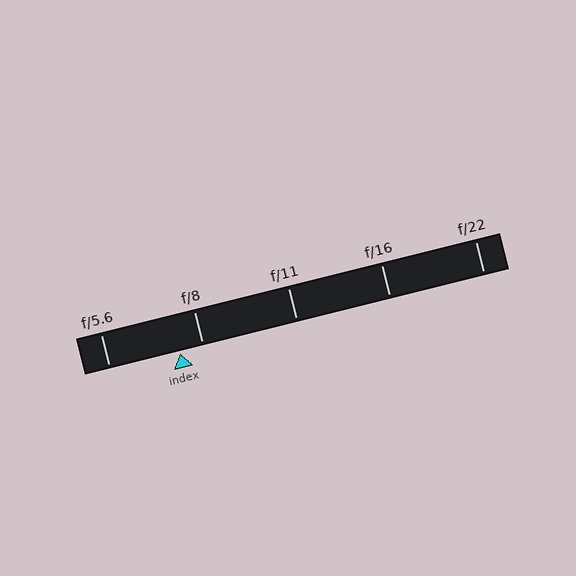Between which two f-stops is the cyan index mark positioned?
The index mark is between f/5.6 and f/8.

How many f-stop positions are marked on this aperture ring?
There are 5 f-stop positions marked.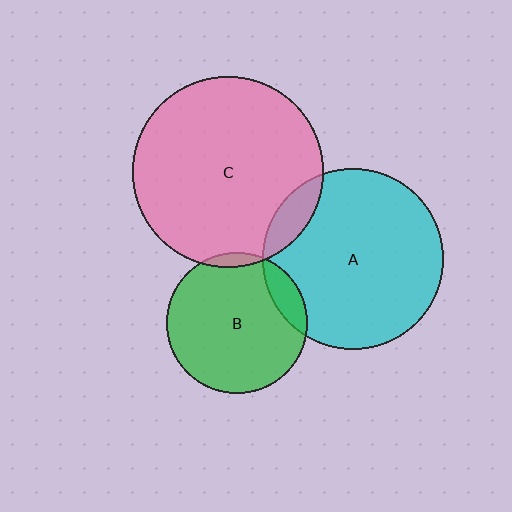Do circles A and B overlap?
Yes.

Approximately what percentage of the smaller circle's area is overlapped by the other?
Approximately 10%.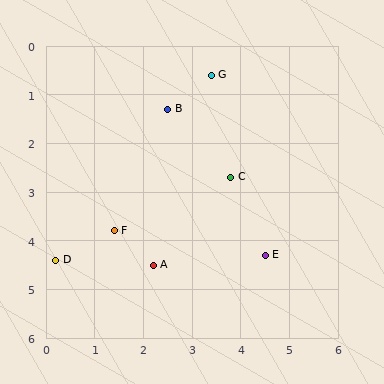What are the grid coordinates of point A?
Point A is at approximately (2.2, 4.5).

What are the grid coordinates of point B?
Point B is at approximately (2.5, 1.3).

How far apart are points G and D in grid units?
Points G and D are about 5.0 grid units apart.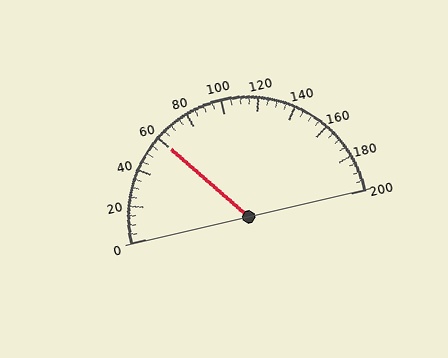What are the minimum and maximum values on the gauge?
The gauge ranges from 0 to 200.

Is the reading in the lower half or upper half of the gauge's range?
The reading is in the lower half of the range (0 to 200).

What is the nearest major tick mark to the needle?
The nearest major tick mark is 60.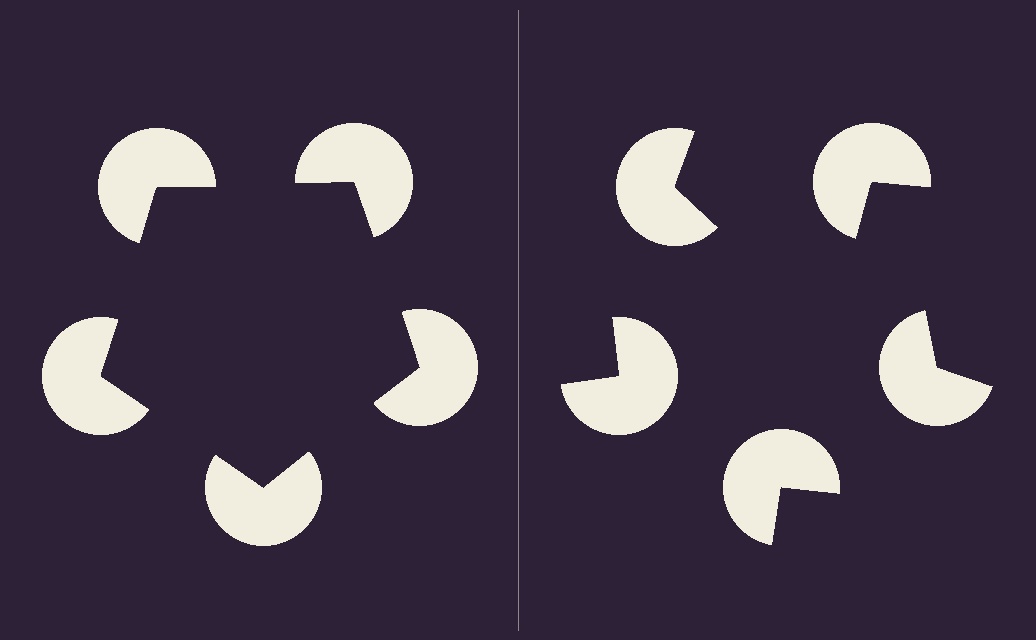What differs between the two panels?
The pac-man discs are positioned identically on both sides; only the wedge orientations differ. On the left they align to a pentagon; on the right they are misaligned.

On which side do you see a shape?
An illusory pentagon appears on the left side. On the right side the wedge cuts are rotated, so no coherent shape forms.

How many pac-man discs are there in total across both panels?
10 — 5 on each side.